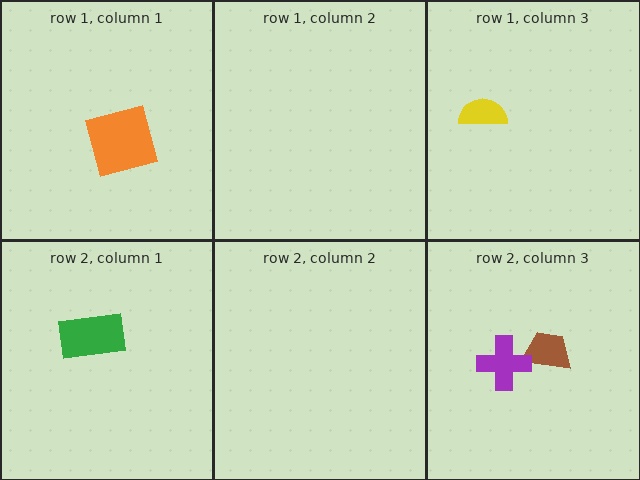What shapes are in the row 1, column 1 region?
The orange square.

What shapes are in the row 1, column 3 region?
The yellow semicircle.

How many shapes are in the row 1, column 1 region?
1.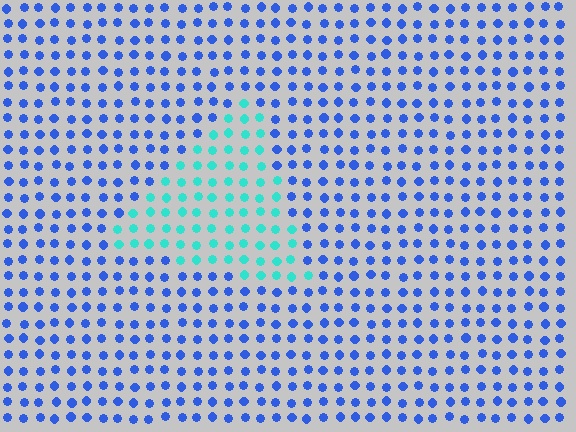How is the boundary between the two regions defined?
The boundary is defined purely by a slight shift in hue (about 53 degrees). Spacing, size, and orientation are identical on both sides.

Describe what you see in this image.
The image is filled with small blue elements in a uniform arrangement. A triangle-shaped region is visible where the elements are tinted to a slightly different hue, forming a subtle color boundary.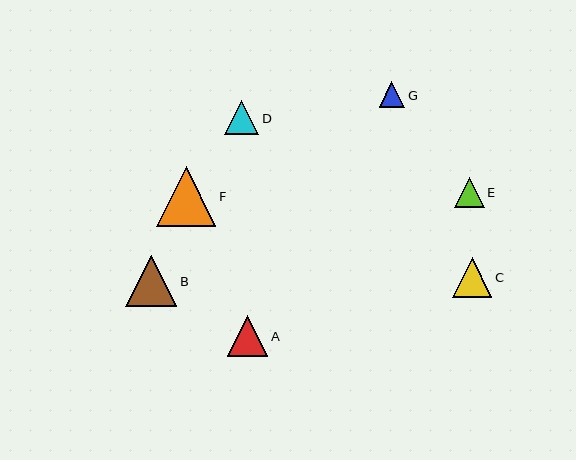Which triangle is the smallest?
Triangle G is the smallest with a size of approximately 25 pixels.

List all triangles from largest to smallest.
From largest to smallest: F, B, A, C, D, E, G.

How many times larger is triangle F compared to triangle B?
Triangle F is approximately 1.2 times the size of triangle B.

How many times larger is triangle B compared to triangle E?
Triangle B is approximately 1.7 times the size of triangle E.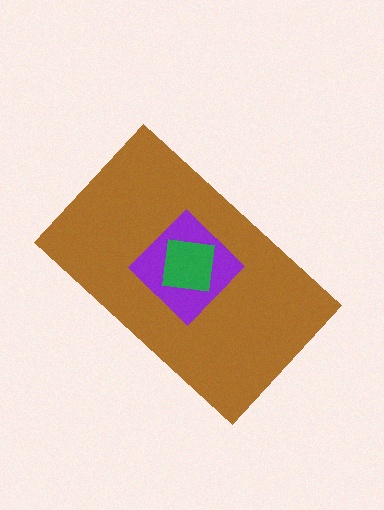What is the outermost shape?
The brown rectangle.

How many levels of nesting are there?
3.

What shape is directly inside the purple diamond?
The green square.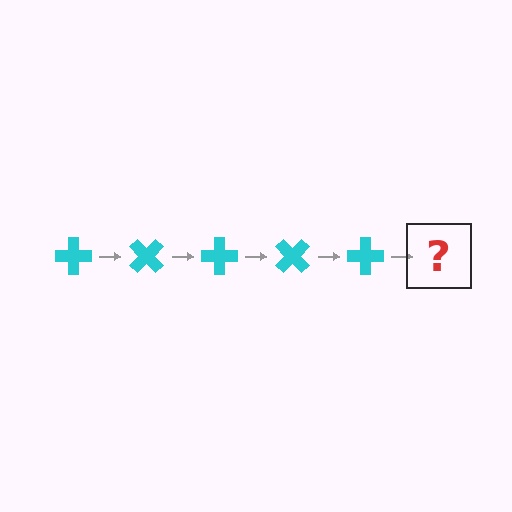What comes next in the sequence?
The next element should be a cyan cross rotated 225 degrees.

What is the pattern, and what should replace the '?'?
The pattern is that the cross rotates 45 degrees each step. The '?' should be a cyan cross rotated 225 degrees.